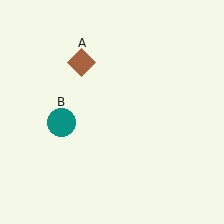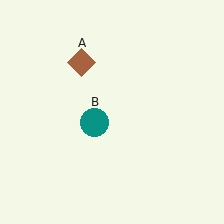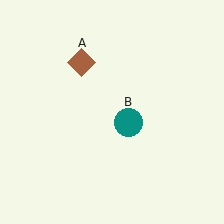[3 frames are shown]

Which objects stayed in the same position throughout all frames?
Brown diamond (object A) remained stationary.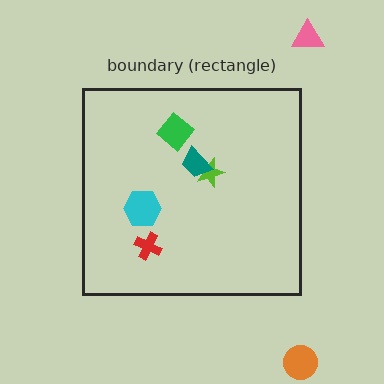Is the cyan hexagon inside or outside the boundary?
Inside.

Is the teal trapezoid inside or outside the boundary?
Inside.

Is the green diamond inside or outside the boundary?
Inside.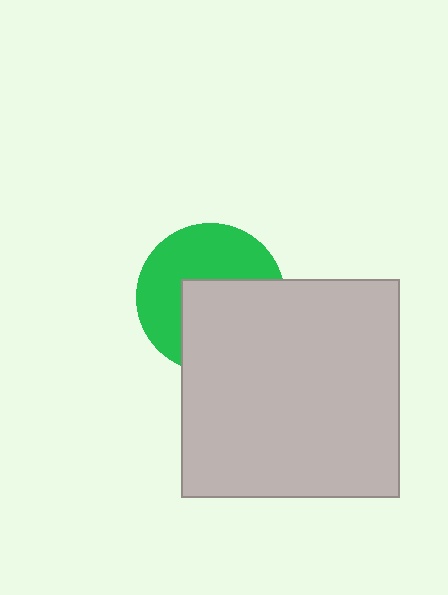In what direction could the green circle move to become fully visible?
The green circle could move toward the upper-left. That would shift it out from behind the light gray square entirely.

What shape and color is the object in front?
The object in front is a light gray square.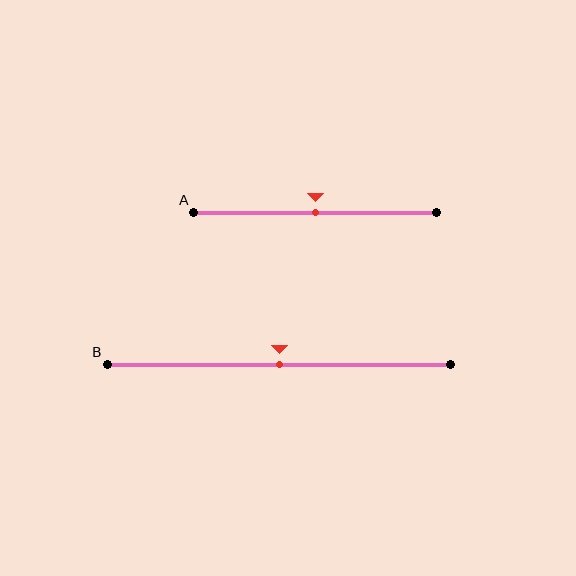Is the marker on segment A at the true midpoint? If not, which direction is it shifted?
Yes, the marker on segment A is at the true midpoint.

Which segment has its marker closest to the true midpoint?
Segment A has its marker closest to the true midpoint.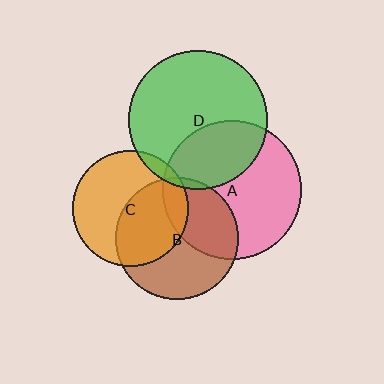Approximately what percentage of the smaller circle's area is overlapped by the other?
Approximately 45%.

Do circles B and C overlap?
Yes.